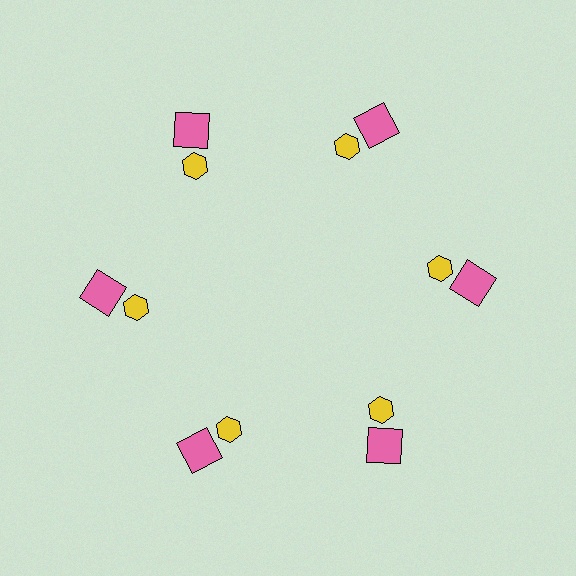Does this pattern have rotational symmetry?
Yes, this pattern has 6-fold rotational symmetry. It looks the same after rotating 60 degrees around the center.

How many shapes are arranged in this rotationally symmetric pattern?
There are 12 shapes, arranged in 6 groups of 2.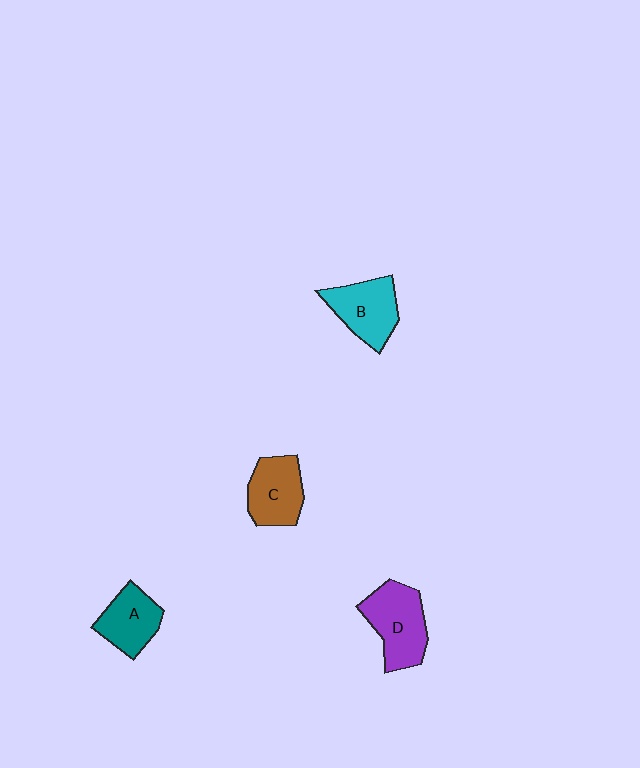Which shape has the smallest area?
Shape A (teal).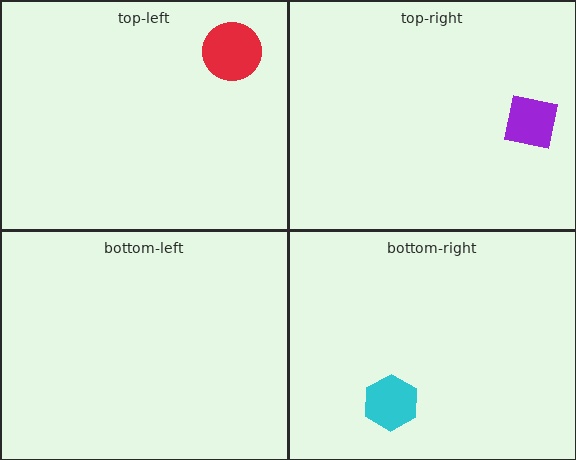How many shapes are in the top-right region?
1.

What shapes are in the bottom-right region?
The cyan hexagon.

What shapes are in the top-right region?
The purple square.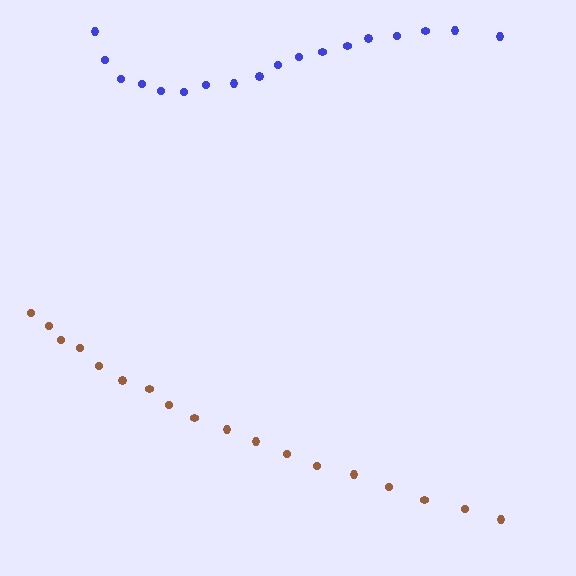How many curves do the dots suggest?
There are 2 distinct paths.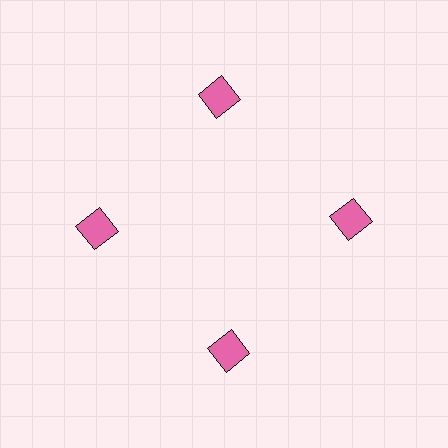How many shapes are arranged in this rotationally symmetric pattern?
There are 4 shapes, arranged in 4 groups of 1.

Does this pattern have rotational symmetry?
Yes, this pattern has 4-fold rotational symmetry. It looks the same after rotating 90 degrees around the center.